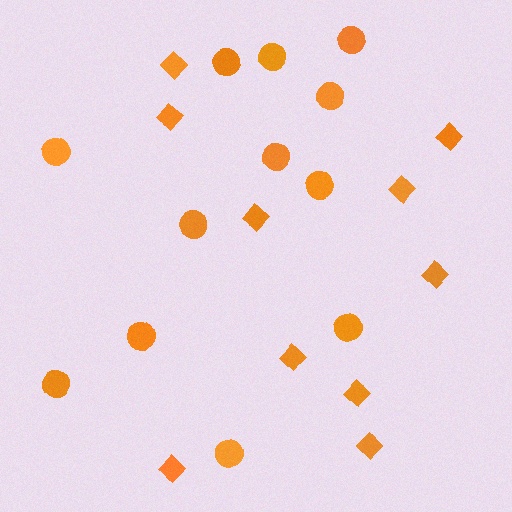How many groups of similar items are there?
There are 2 groups: one group of diamonds (10) and one group of circles (12).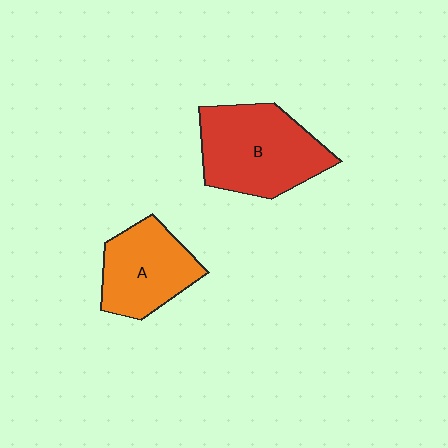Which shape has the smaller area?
Shape A (orange).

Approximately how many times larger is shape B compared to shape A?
Approximately 1.4 times.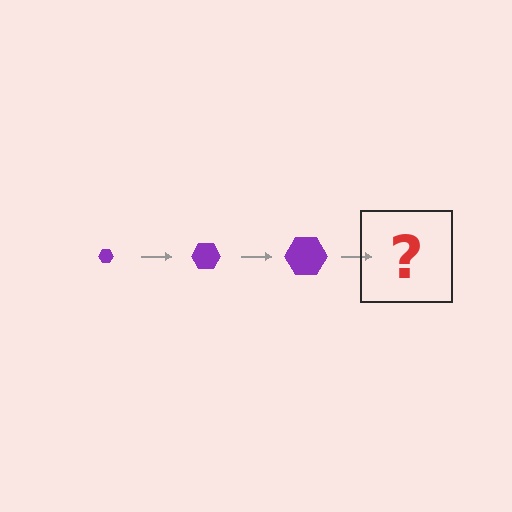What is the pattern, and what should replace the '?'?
The pattern is that the hexagon gets progressively larger each step. The '?' should be a purple hexagon, larger than the previous one.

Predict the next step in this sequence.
The next step is a purple hexagon, larger than the previous one.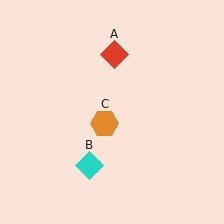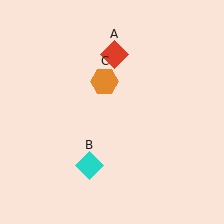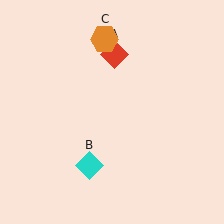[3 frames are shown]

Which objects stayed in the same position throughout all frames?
Red diamond (object A) and cyan diamond (object B) remained stationary.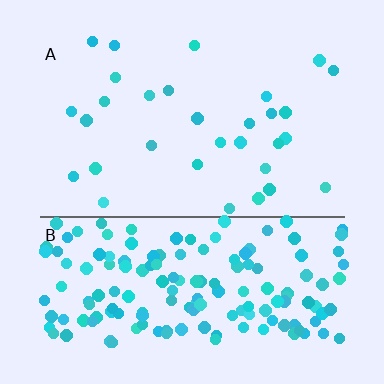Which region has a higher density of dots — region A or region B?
B (the bottom).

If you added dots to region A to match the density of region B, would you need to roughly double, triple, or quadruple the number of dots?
Approximately quadruple.